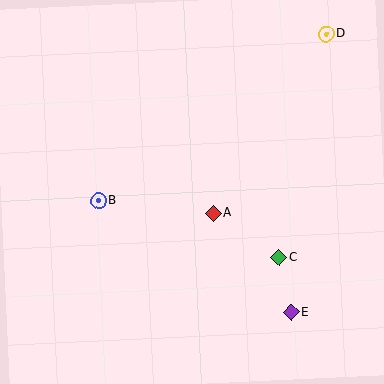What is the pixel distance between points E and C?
The distance between E and C is 56 pixels.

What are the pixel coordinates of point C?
Point C is at (279, 258).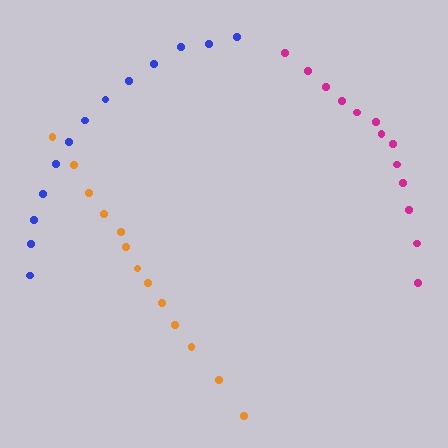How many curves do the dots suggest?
There are 3 distinct paths.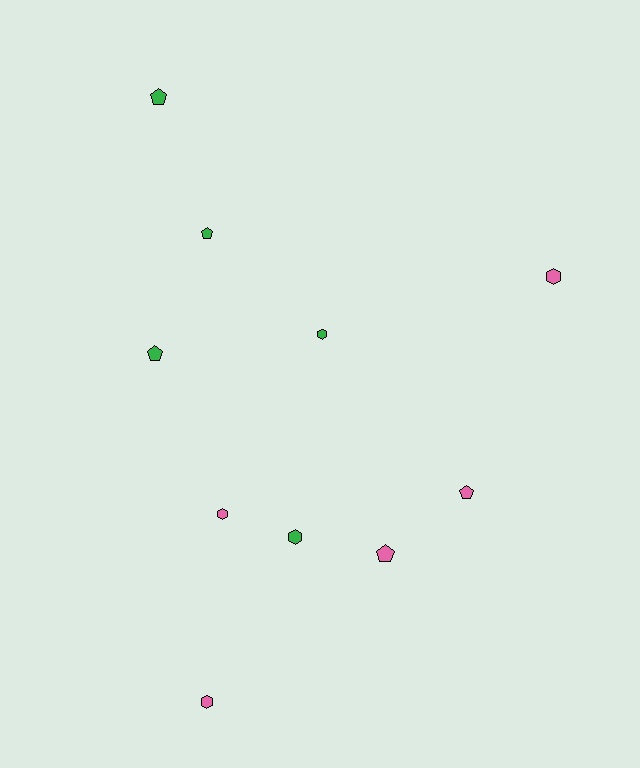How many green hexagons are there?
There are 2 green hexagons.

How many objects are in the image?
There are 10 objects.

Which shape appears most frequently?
Hexagon, with 5 objects.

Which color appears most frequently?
Green, with 5 objects.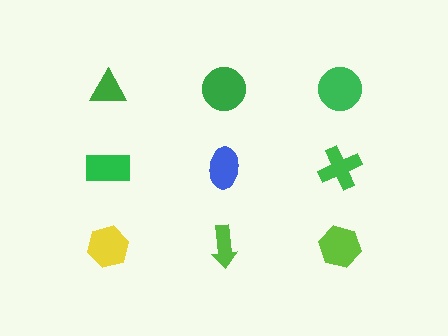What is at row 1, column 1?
A green triangle.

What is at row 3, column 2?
A lime arrow.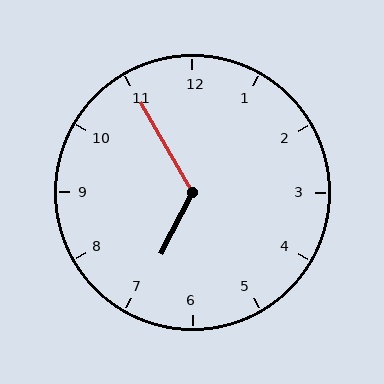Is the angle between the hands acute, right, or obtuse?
It is obtuse.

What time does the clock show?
6:55.